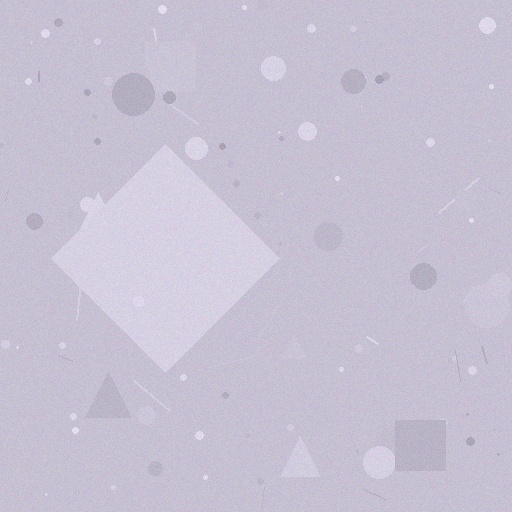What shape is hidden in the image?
A diamond is hidden in the image.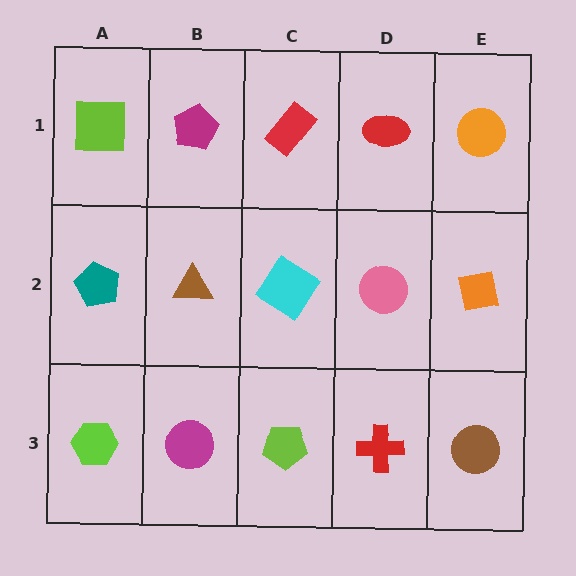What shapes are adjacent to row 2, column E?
An orange circle (row 1, column E), a brown circle (row 3, column E), a pink circle (row 2, column D).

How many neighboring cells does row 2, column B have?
4.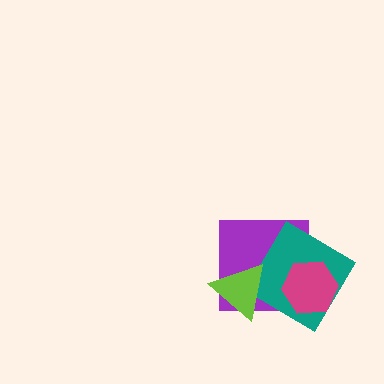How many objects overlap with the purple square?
3 objects overlap with the purple square.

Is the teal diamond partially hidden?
Yes, it is partially covered by another shape.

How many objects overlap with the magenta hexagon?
2 objects overlap with the magenta hexagon.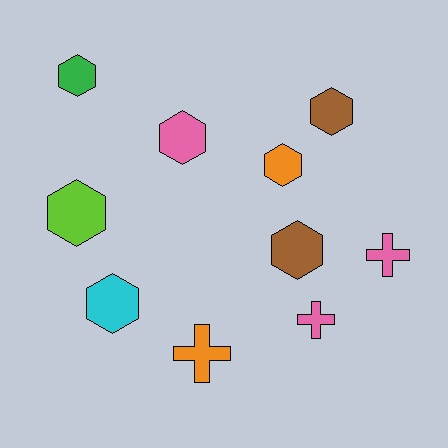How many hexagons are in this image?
There are 7 hexagons.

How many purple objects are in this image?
There are no purple objects.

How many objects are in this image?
There are 10 objects.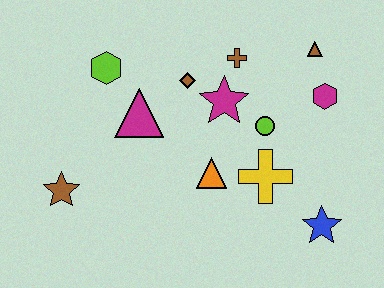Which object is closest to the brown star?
The magenta triangle is closest to the brown star.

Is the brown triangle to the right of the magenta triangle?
Yes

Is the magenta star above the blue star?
Yes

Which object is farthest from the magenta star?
The brown star is farthest from the magenta star.